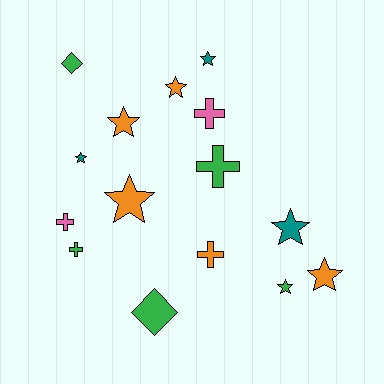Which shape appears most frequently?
Star, with 8 objects.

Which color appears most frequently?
Orange, with 5 objects.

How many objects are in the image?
There are 15 objects.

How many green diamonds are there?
There are 2 green diamonds.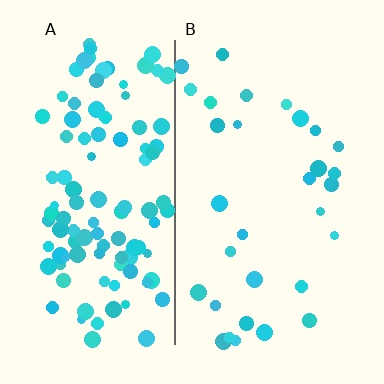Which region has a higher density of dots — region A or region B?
A (the left).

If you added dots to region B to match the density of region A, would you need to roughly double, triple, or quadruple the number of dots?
Approximately quadruple.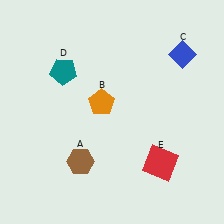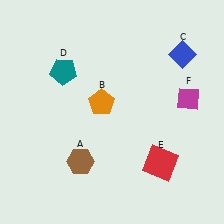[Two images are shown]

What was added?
A magenta diamond (F) was added in Image 2.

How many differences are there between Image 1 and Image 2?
There is 1 difference between the two images.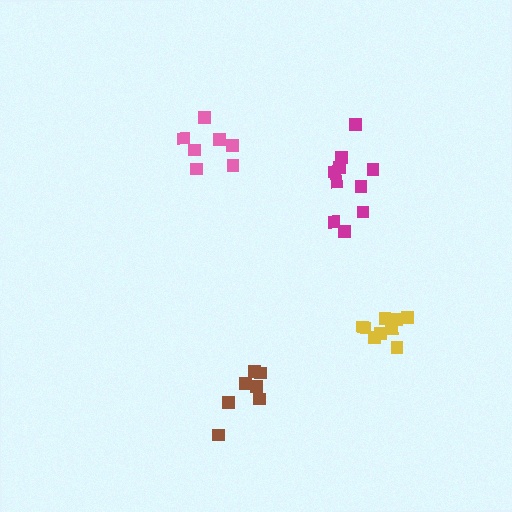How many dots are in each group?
Group 1: 9 dots, Group 2: 10 dots, Group 3: 7 dots, Group 4: 7 dots (33 total).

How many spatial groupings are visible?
There are 4 spatial groupings.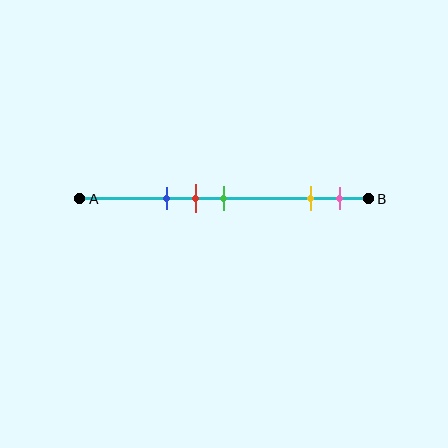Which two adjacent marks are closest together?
The red and green marks are the closest adjacent pair.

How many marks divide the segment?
There are 5 marks dividing the segment.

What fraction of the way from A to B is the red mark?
The red mark is approximately 40% (0.4) of the way from A to B.